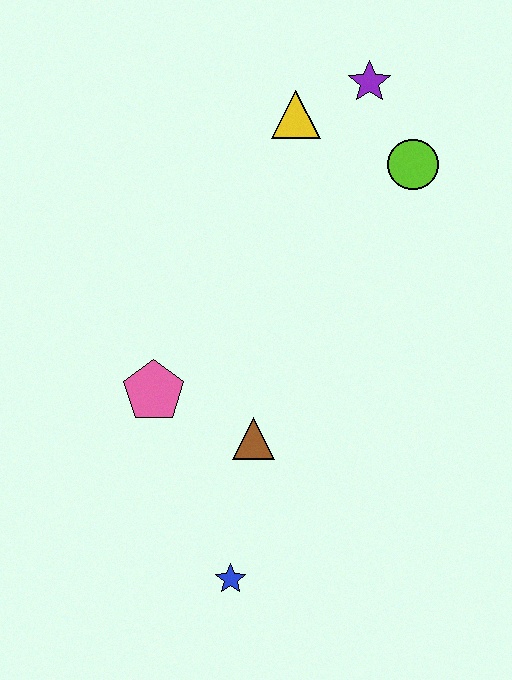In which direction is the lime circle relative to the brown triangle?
The lime circle is above the brown triangle.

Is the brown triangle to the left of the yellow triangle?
Yes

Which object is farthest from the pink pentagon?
The purple star is farthest from the pink pentagon.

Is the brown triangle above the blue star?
Yes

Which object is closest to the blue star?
The brown triangle is closest to the blue star.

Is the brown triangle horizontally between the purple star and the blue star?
Yes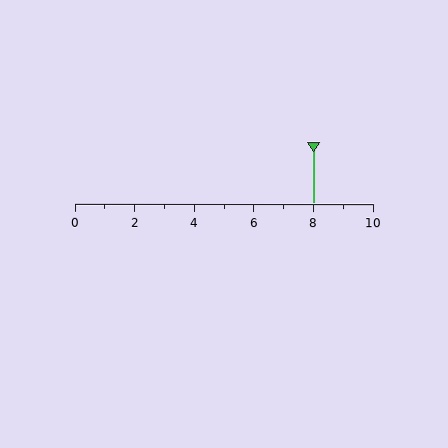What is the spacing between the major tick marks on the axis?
The major ticks are spaced 2 apart.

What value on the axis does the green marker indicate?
The marker indicates approximately 8.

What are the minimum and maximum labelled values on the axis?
The axis runs from 0 to 10.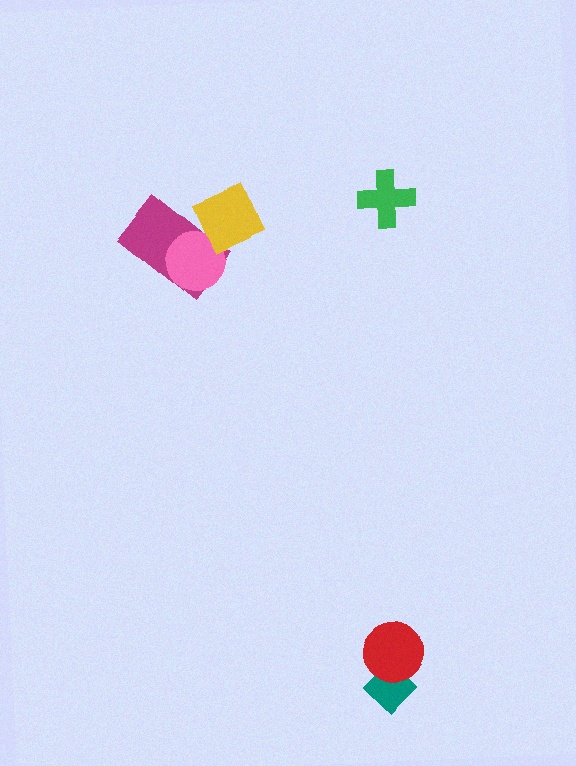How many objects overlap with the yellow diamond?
2 objects overlap with the yellow diamond.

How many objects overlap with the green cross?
0 objects overlap with the green cross.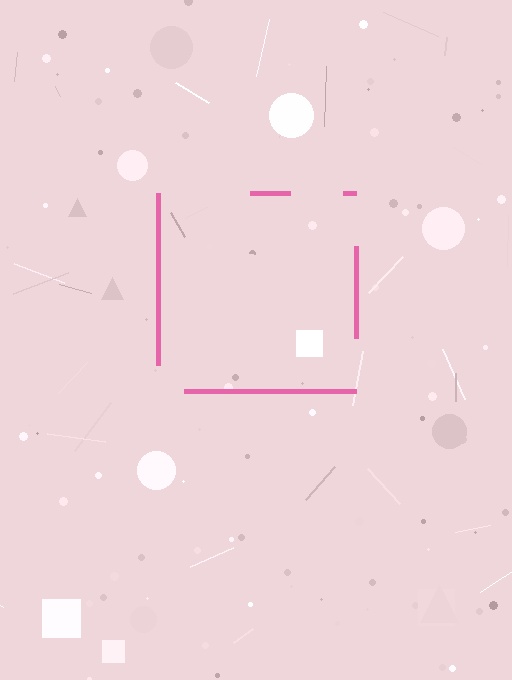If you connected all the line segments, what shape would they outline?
They would outline a square.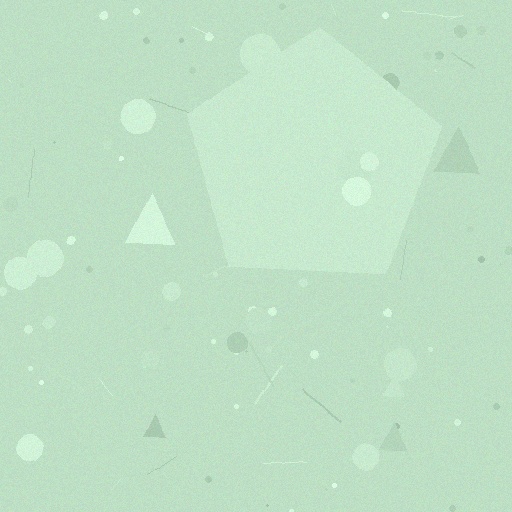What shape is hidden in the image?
A pentagon is hidden in the image.